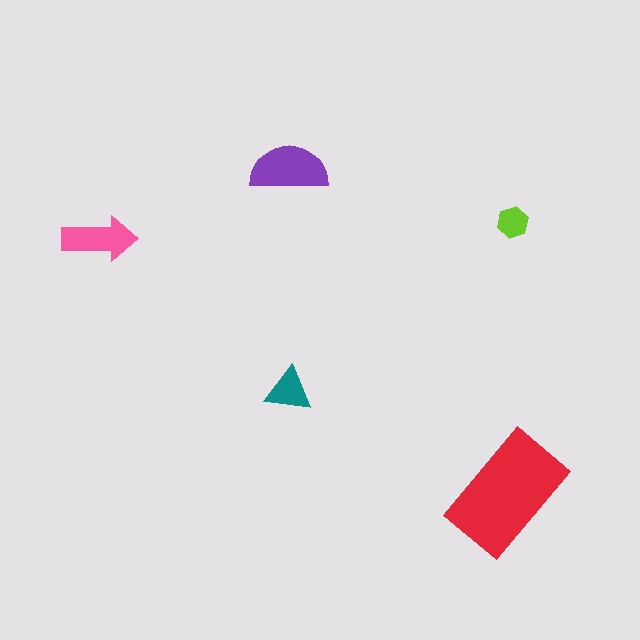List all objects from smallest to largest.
The lime hexagon, the teal triangle, the pink arrow, the purple semicircle, the red rectangle.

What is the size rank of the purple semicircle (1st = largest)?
2nd.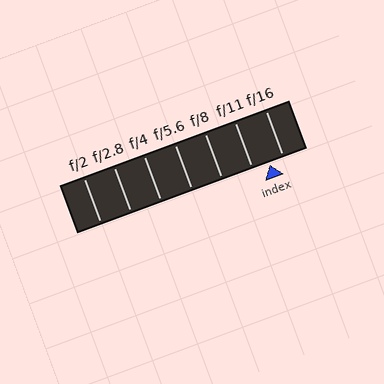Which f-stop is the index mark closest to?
The index mark is closest to f/16.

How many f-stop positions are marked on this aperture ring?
There are 7 f-stop positions marked.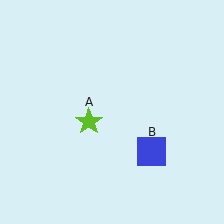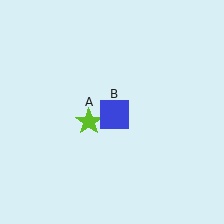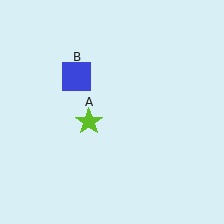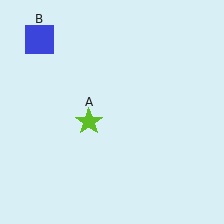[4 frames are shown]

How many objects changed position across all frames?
1 object changed position: blue square (object B).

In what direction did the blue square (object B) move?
The blue square (object B) moved up and to the left.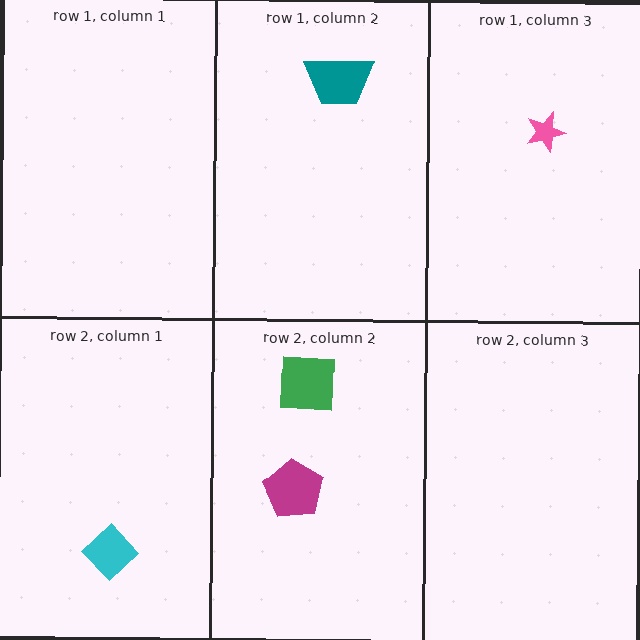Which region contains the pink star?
The row 1, column 3 region.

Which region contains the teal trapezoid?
The row 1, column 2 region.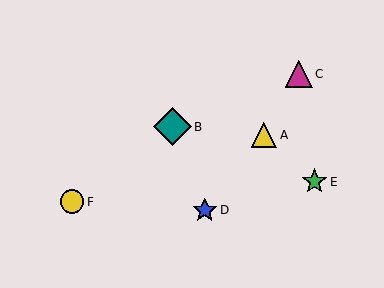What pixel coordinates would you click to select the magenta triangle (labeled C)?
Click at (299, 74) to select the magenta triangle C.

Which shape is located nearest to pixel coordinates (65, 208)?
The yellow circle (labeled F) at (72, 202) is nearest to that location.